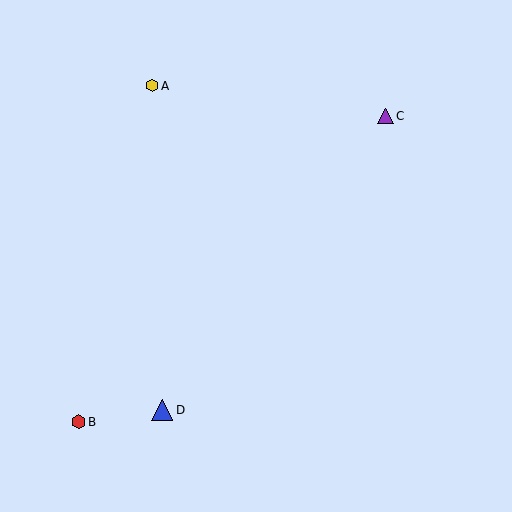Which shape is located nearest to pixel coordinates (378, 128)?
The purple triangle (labeled C) at (386, 116) is nearest to that location.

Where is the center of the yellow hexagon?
The center of the yellow hexagon is at (152, 86).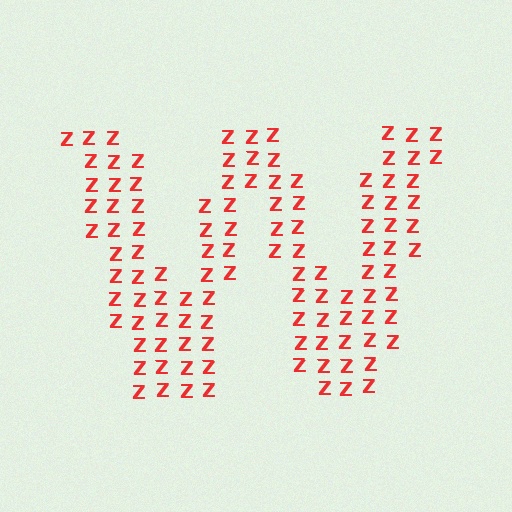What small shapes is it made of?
It is made of small letter Z's.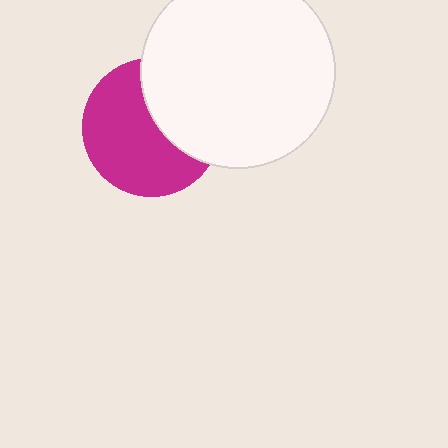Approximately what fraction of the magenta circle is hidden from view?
Roughly 38% of the magenta circle is hidden behind the white circle.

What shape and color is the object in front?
The object in front is a white circle.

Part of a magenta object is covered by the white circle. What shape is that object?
It is a circle.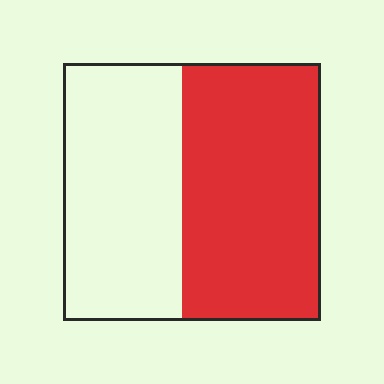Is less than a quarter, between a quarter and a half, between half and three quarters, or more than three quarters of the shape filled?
Between half and three quarters.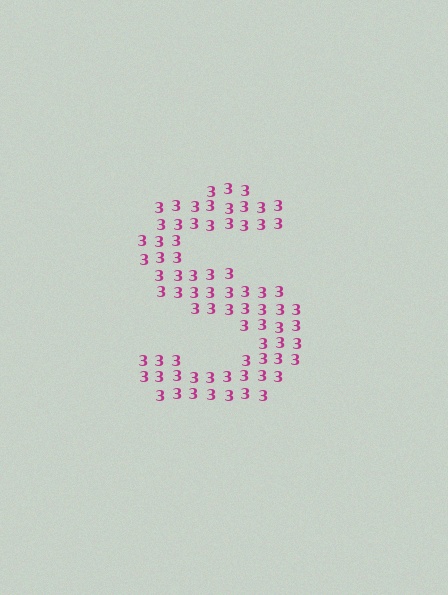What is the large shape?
The large shape is the letter S.